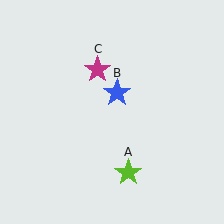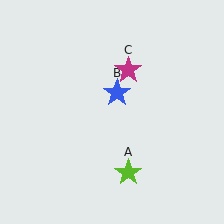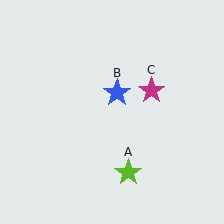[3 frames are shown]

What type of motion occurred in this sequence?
The magenta star (object C) rotated clockwise around the center of the scene.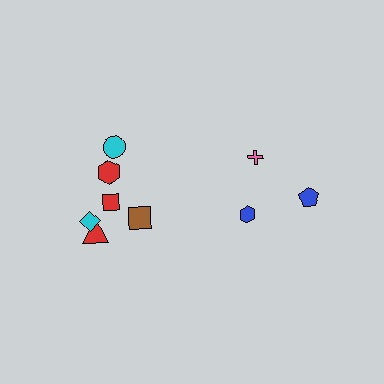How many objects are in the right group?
There are 3 objects.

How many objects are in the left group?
There are 6 objects.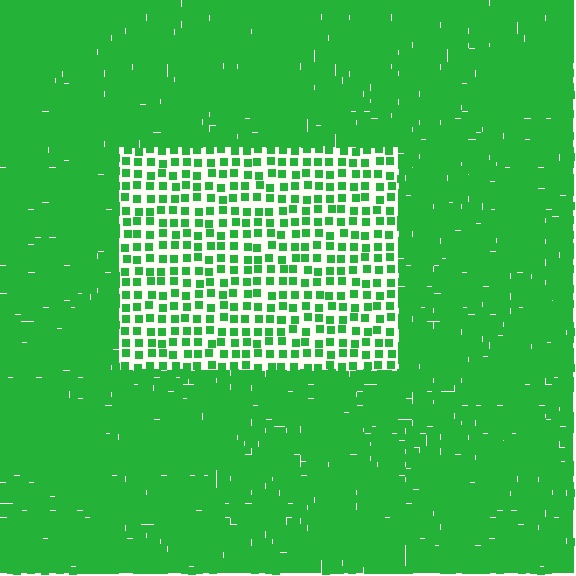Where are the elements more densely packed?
The elements are more densely packed outside the rectangle boundary.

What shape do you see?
I see a rectangle.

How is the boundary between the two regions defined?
The boundary is defined by a change in element density (approximately 3.0x ratio). All elements are the same color, size, and shape.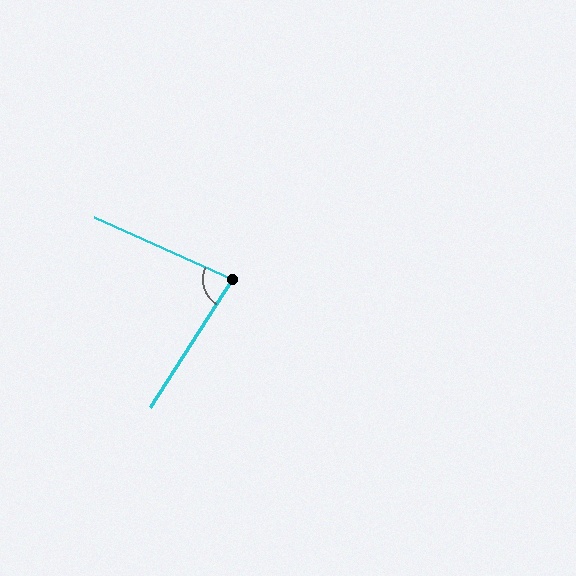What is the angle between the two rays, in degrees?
Approximately 82 degrees.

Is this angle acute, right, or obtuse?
It is acute.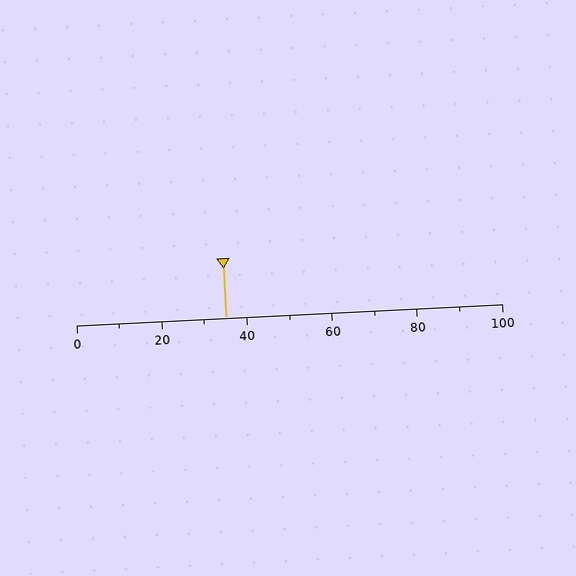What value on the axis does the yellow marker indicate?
The marker indicates approximately 35.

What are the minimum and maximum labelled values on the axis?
The axis runs from 0 to 100.